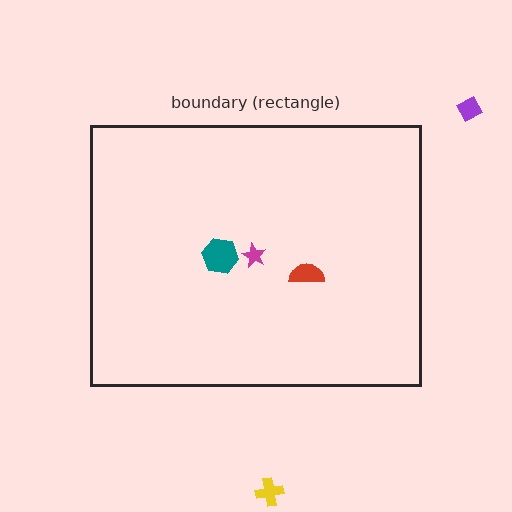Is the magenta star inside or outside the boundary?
Inside.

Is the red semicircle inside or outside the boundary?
Inside.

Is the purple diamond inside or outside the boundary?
Outside.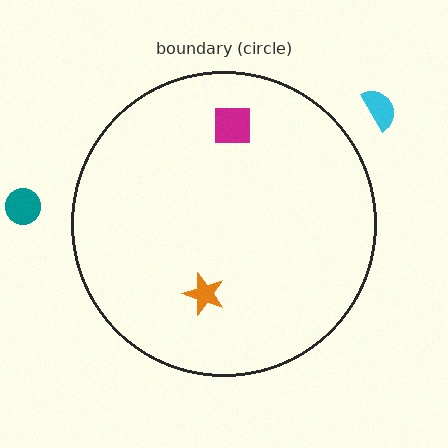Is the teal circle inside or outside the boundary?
Outside.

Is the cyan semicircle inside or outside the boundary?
Outside.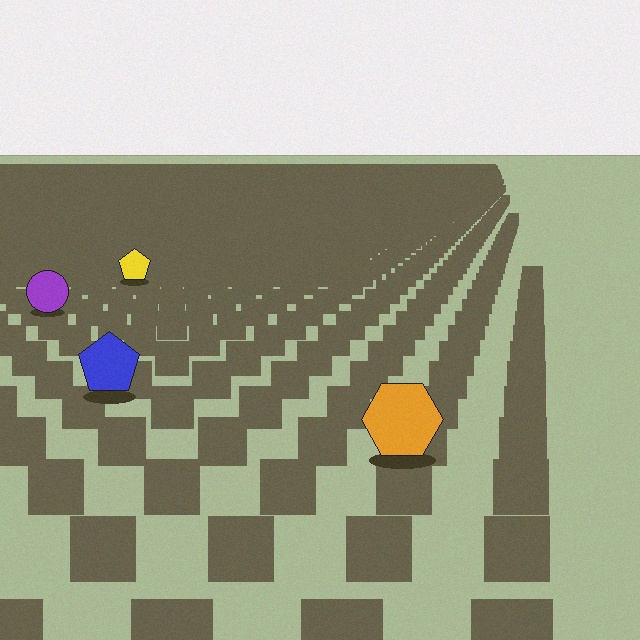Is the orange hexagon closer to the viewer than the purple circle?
Yes. The orange hexagon is closer — you can tell from the texture gradient: the ground texture is coarser near it.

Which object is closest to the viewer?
The orange hexagon is closest. The texture marks near it are larger and more spread out.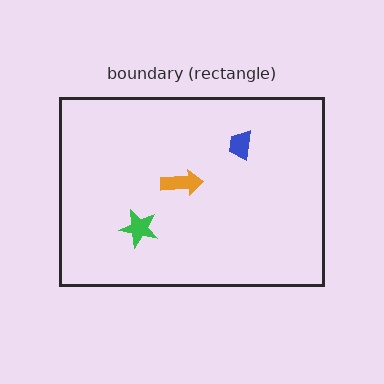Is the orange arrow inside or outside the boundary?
Inside.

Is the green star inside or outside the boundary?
Inside.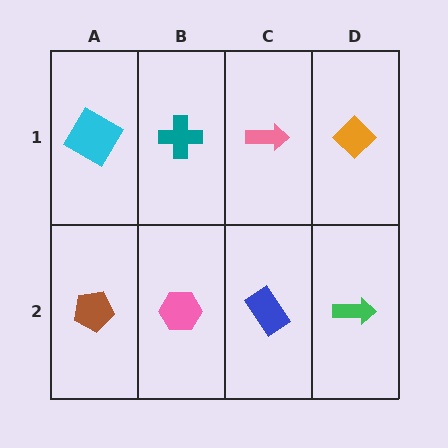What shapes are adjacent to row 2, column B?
A teal cross (row 1, column B), a brown pentagon (row 2, column A), a blue rectangle (row 2, column C).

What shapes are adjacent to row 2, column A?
A cyan diamond (row 1, column A), a pink hexagon (row 2, column B).